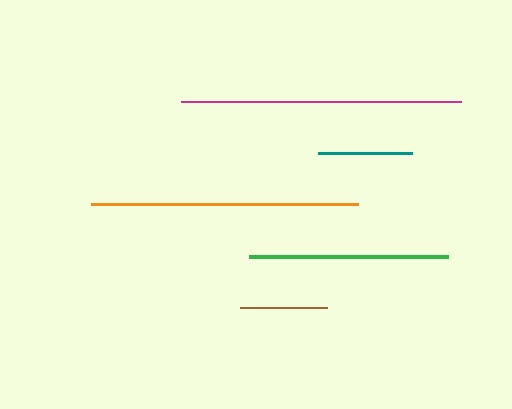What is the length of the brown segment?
The brown segment is approximately 87 pixels long.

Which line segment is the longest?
The magenta line is the longest at approximately 280 pixels.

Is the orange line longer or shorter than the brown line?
The orange line is longer than the brown line.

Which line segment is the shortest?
The brown line is the shortest at approximately 87 pixels.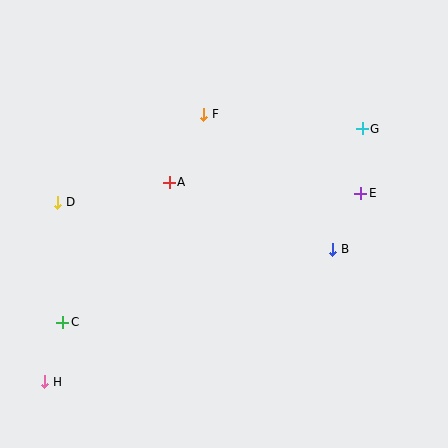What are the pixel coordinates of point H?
Point H is at (45, 382).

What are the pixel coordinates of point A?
Point A is at (169, 182).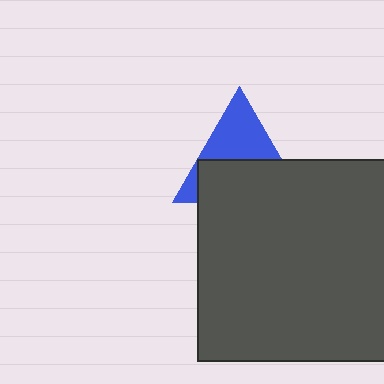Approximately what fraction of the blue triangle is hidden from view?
Roughly 53% of the blue triangle is hidden behind the dark gray square.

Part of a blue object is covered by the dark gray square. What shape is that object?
It is a triangle.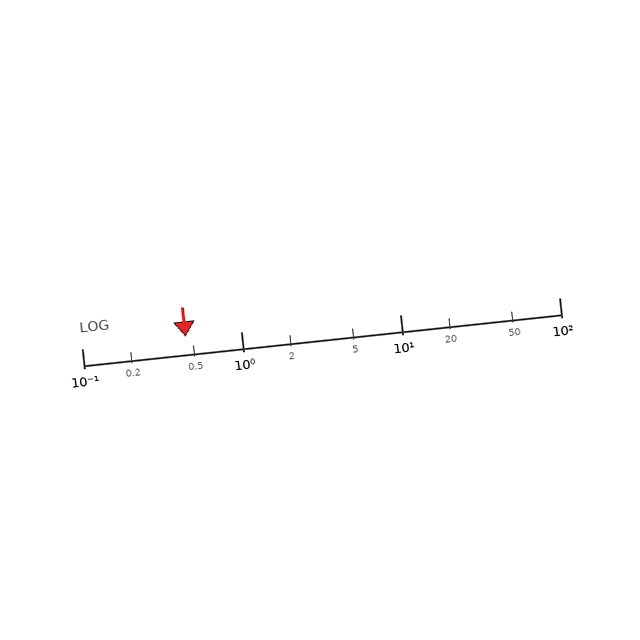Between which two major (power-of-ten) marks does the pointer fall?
The pointer is between 0.1 and 1.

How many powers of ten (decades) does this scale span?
The scale spans 3 decades, from 0.1 to 100.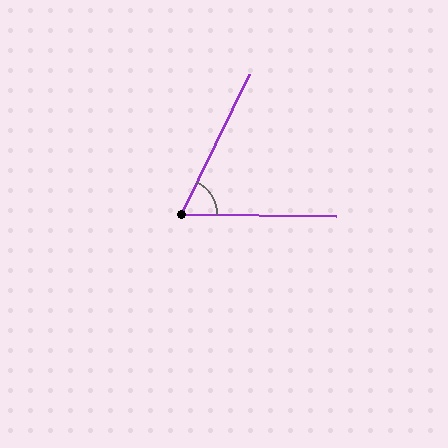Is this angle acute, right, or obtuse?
It is acute.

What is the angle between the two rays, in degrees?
Approximately 65 degrees.